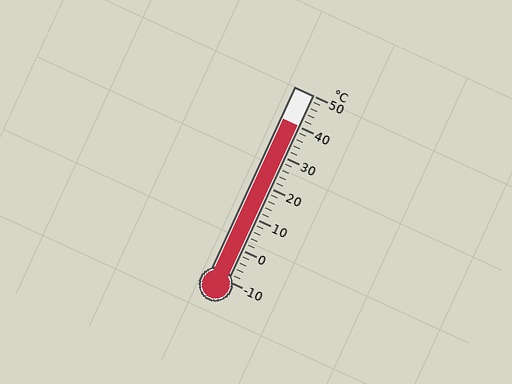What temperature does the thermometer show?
The thermometer shows approximately 40°C.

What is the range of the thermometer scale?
The thermometer scale ranges from -10°C to 50°C.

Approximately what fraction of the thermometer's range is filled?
The thermometer is filled to approximately 85% of its range.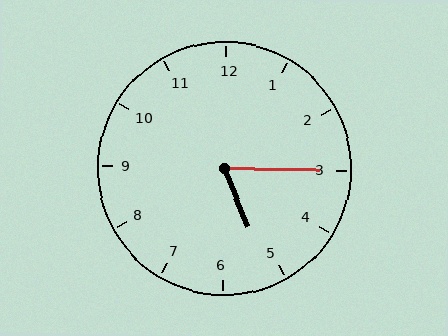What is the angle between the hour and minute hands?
Approximately 68 degrees.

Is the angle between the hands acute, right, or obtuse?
It is acute.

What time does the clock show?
5:15.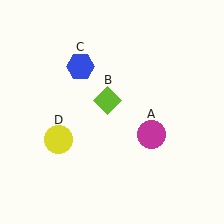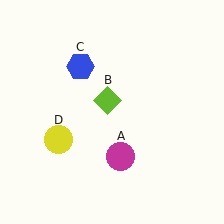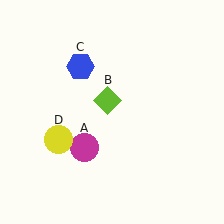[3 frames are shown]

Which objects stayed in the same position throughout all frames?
Lime diamond (object B) and blue hexagon (object C) and yellow circle (object D) remained stationary.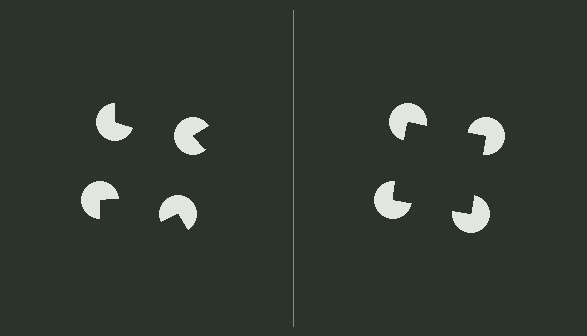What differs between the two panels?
The pac-man discs are positioned identically on both sides; only the wedge orientations differ. On the right they align to a square; on the left they are misaligned.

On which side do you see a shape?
An illusory square appears on the right side. On the left side the wedge cuts are rotated, so no coherent shape forms.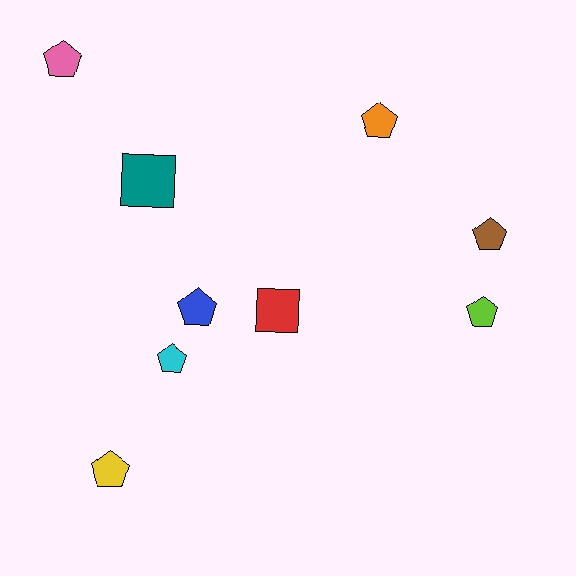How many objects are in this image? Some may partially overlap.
There are 9 objects.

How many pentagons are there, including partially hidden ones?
There are 7 pentagons.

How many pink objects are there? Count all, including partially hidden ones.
There is 1 pink object.